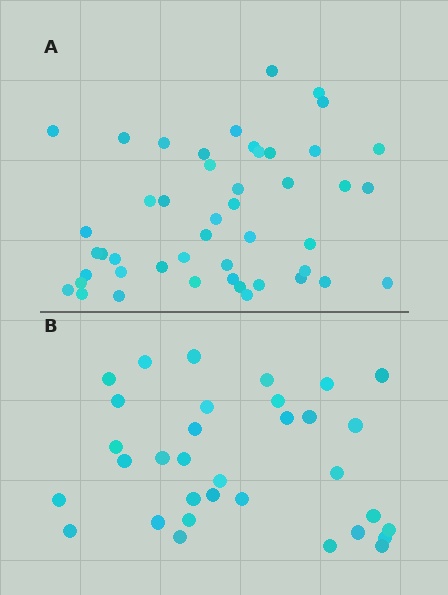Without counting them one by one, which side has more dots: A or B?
Region A (the top region) has more dots.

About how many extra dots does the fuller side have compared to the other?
Region A has approximately 15 more dots than region B.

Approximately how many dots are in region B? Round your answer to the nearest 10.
About 30 dots. (The exact count is 33, which rounds to 30.)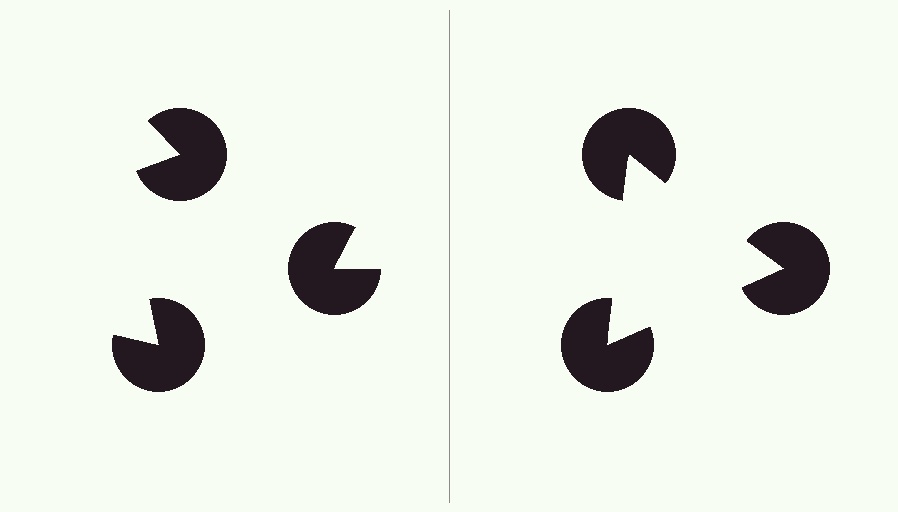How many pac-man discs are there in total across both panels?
6 — 3 on each side.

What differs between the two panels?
The pac-man discs are positioned identically on both sides; only the wedge orientations differ. On the right they align to a triangle; on the left they are misaligned.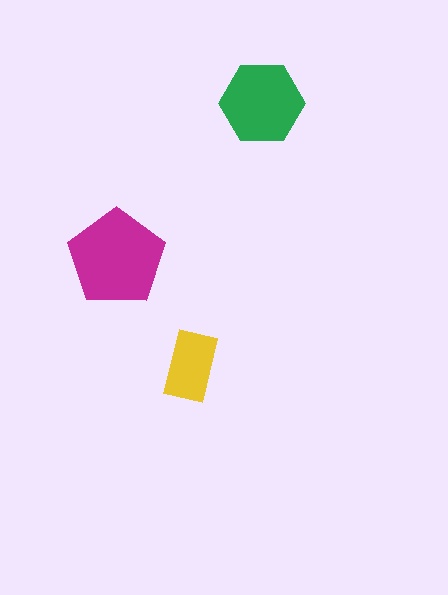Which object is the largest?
The magenta pentagon.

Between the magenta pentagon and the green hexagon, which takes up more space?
The magenta pentagon.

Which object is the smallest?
The yellow rectangle.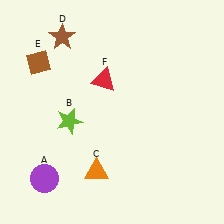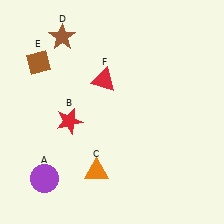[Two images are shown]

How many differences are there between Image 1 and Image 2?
There is 1 difference between the two images.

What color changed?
The star (B) changed from lime in Image 1 to red in Image 2.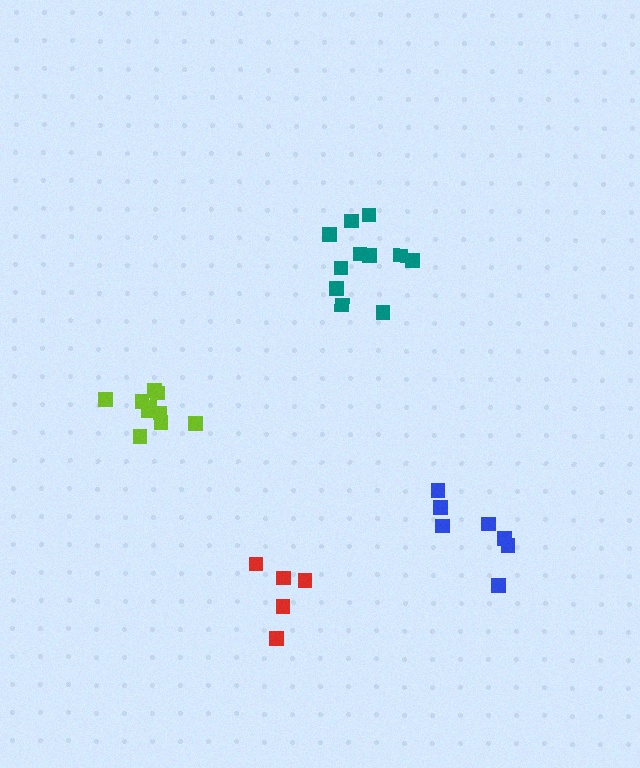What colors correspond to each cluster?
The clusters are colored: teal, lime, red, blue.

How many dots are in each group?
Group 1: 11 dots, Group 2: 10 dots, Group 3: 5 dots, Group 4: 7 dots (33 total).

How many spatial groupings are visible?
There are 4 spatial groupings.